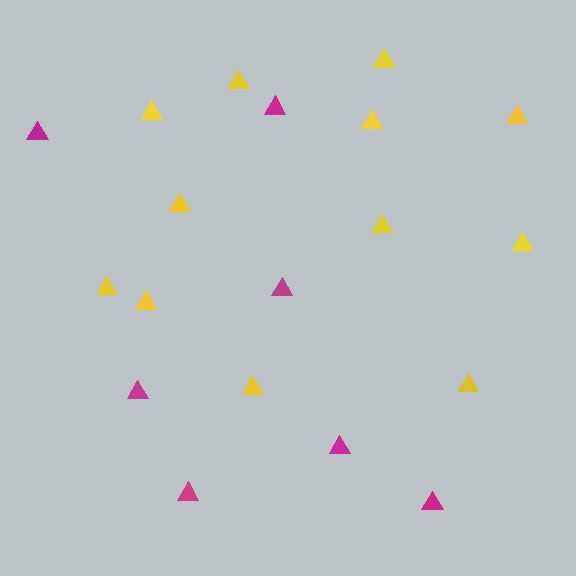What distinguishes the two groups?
There are 2 groups: one group of magenta triangles (7) and one group of yellow triangles (12).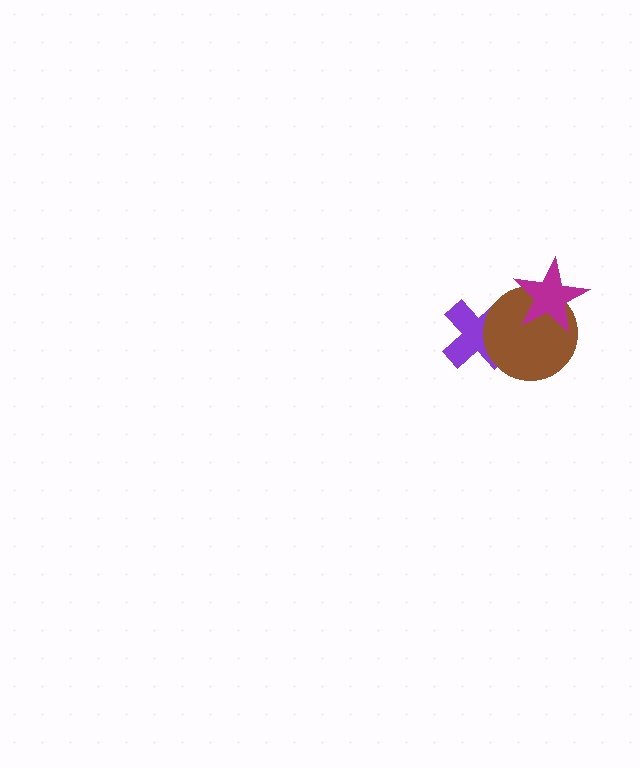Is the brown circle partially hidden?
Yes, it is partially covered by another shape.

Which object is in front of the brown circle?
The magenta star is in front of the brown circle.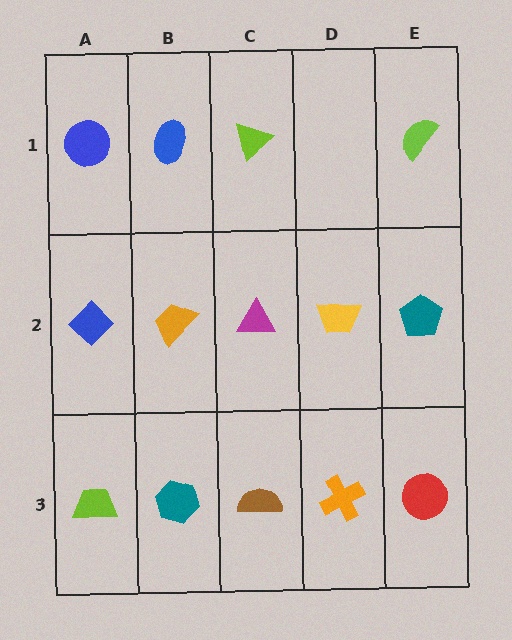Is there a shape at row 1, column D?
No, that cell is empty.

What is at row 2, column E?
A teal pentagon.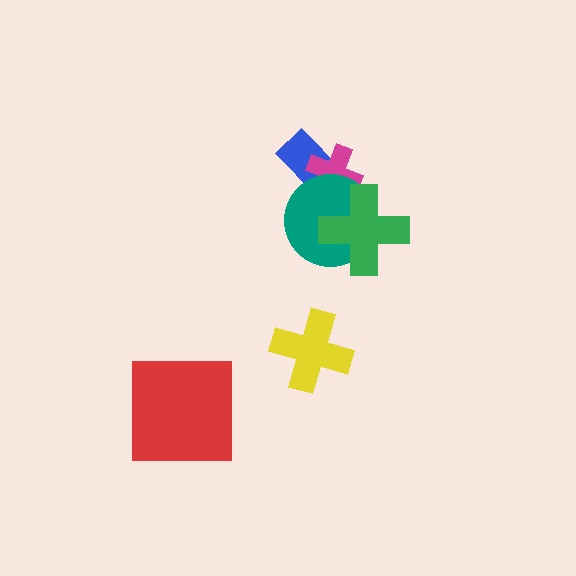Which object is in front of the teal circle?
The green cross is in front of the teal circle.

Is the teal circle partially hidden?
Yes, it is partially covered by another shape.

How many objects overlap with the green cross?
2 objects overlap with the green cross.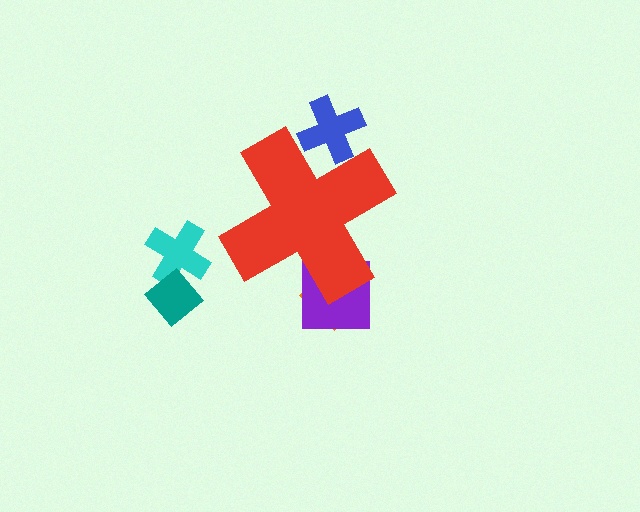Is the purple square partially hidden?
Yes, the purple square is partially hidden behind the red cross.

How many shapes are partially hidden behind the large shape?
3 shapes are partially hidden.